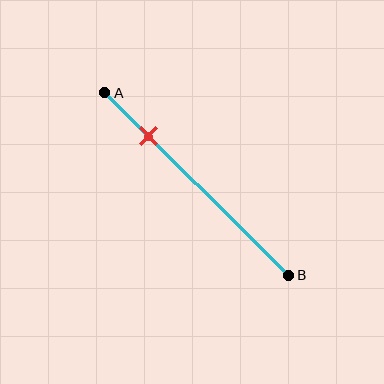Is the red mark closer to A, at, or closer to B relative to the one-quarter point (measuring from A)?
The red mark is approximately at the one-quarter point of segment AB.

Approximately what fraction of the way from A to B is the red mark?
The red mark is approximately 25% of the way from A to B.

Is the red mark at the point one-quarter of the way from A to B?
Yes, the mark is approximately at the one-quarter point.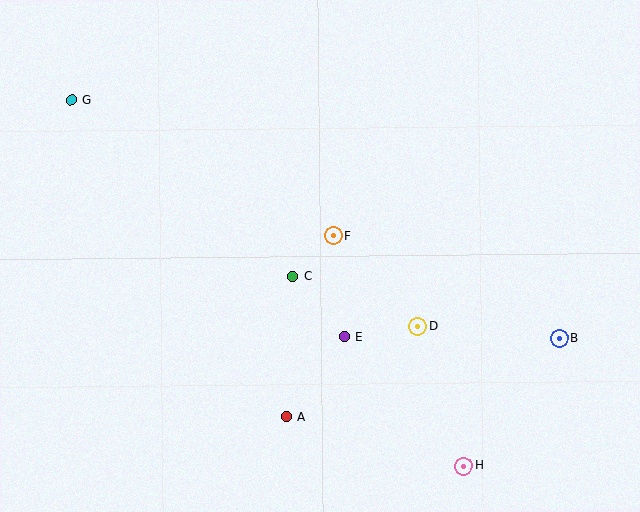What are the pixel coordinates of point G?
Point G is at (72, 100).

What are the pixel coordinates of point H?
Point H is at (464, 466).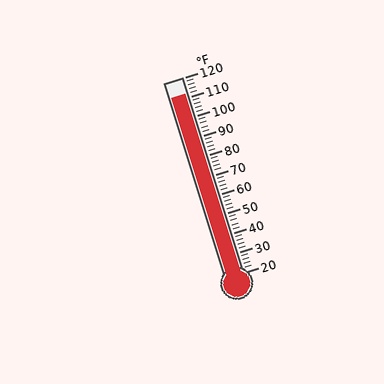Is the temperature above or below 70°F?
The temperature is above 70°F.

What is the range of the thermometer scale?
The thermometer scale ranges from 20°F to 120°F.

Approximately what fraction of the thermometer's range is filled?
The thermometer is filled to approximately 90% of its range.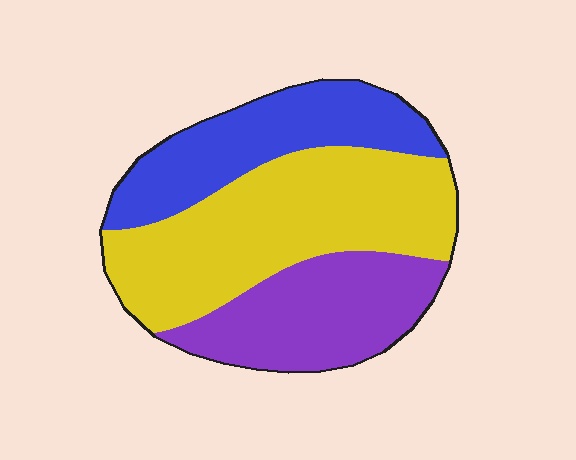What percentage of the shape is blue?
Blue takes up about one quarter (1/4) of the shape.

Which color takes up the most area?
Yellow, at roughly 45%.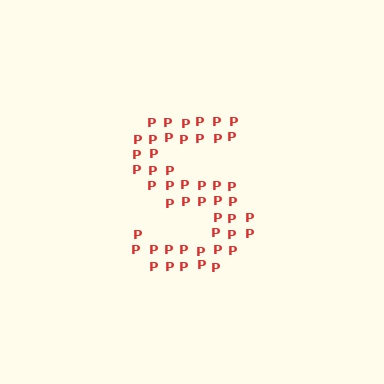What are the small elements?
The small elements are letter P's.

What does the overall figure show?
The overall figure shows the letter S.